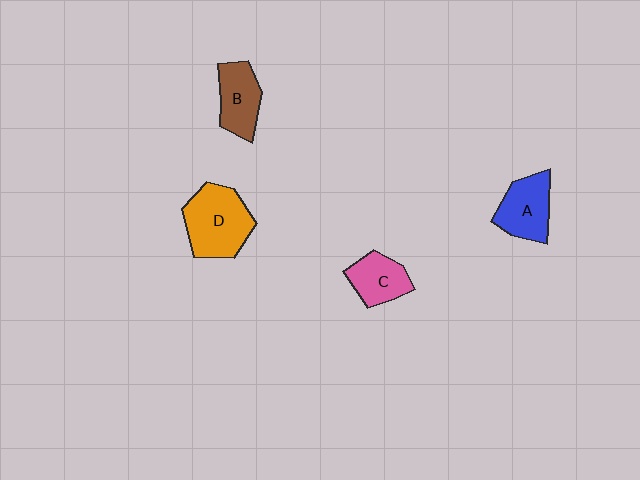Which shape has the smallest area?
Shape C (pink).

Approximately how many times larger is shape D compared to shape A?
Approximately 1.3 times.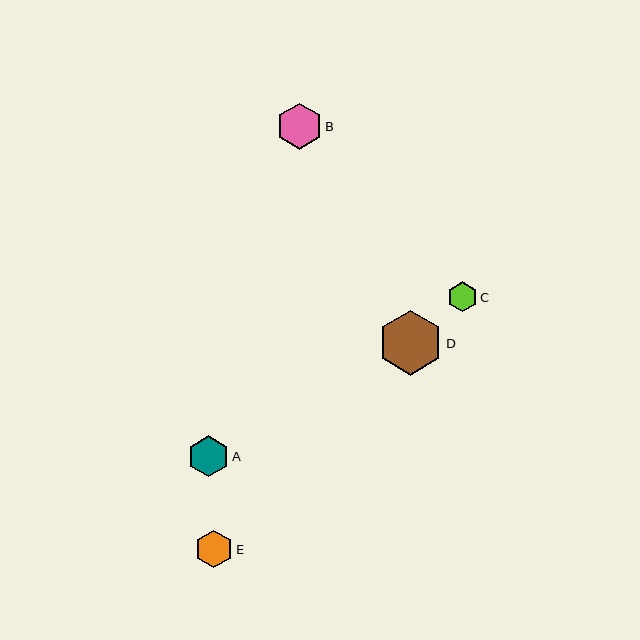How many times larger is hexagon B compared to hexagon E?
Hexagon B is approximately 1.2 times the size of hexagon E.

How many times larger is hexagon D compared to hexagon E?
Hexagon D is approximately 1.7 times the size of hexagon E.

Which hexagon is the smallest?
Hexagon C is the smallest with a size of approximately 30 pixels.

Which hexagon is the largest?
Hexagon D is the largest with a size of approximately 64 pixels.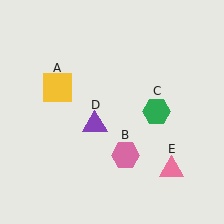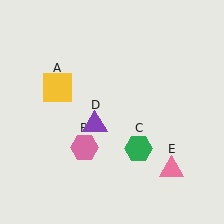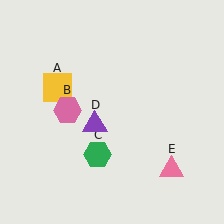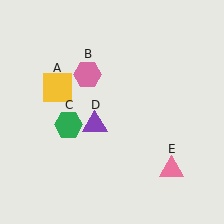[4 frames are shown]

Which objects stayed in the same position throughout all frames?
Yellow square (object A) and purple triangle (object D) and pink triangle (object E) remained stationary.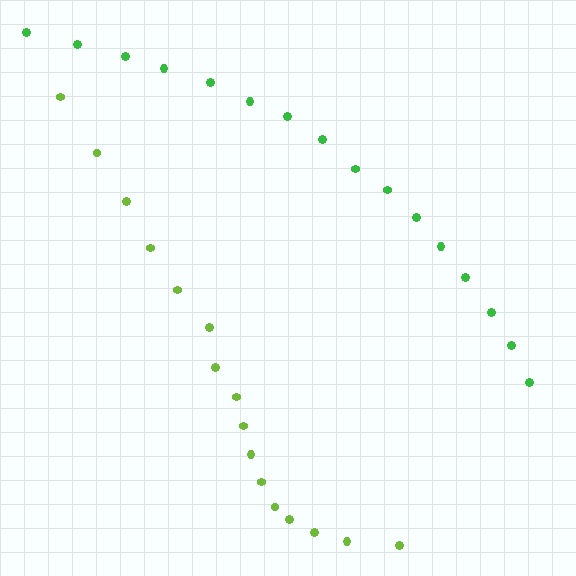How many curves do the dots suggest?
There are 2 distinct paths.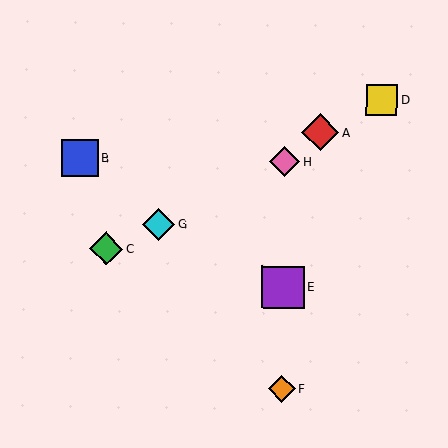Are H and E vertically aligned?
Yes, both are at x≈284.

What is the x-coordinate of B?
Object B is at x≈80.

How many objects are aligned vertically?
3 objects (E, F, H) are aligned vertically.